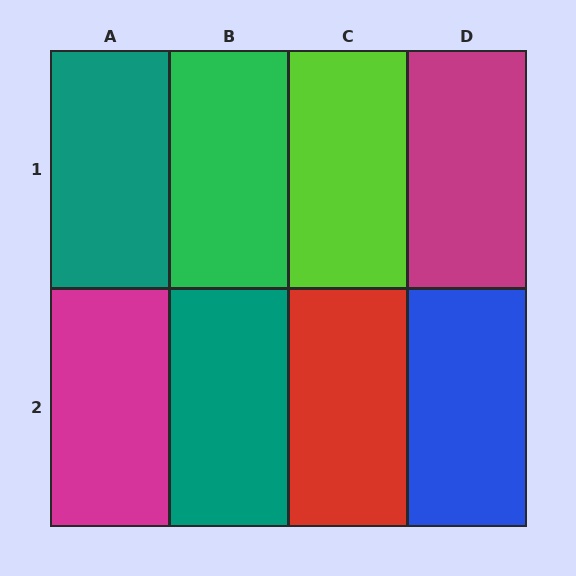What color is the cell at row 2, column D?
Blue.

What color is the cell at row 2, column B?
Teal.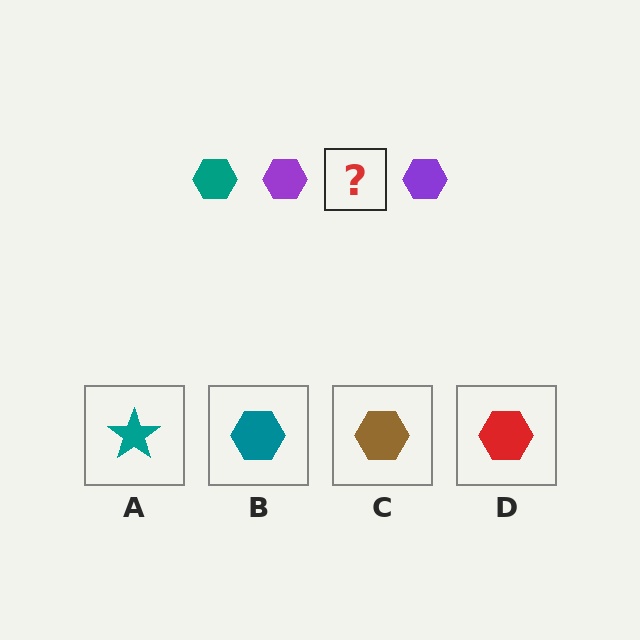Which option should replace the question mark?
Option B.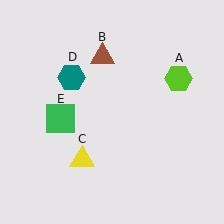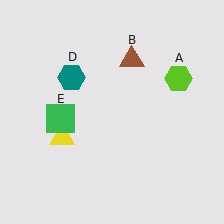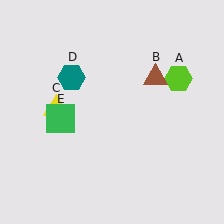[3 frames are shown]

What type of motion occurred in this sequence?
The brown triangle (object B), yellow triangle (object C) rotated clockwise around the center of the scene.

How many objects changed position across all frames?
2 objects changed position: brown triangle (object B), yellow triangle (object C).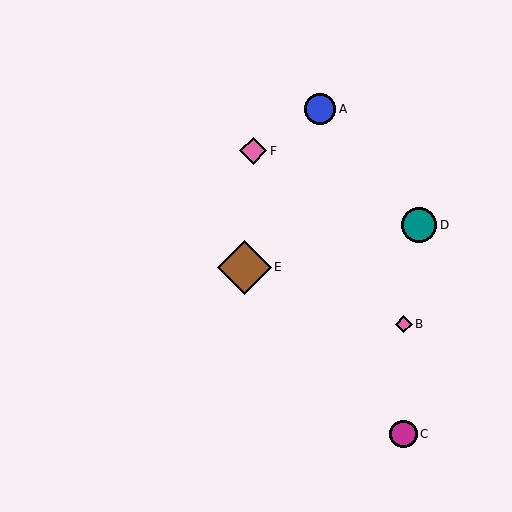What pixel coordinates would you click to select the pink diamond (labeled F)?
Click at (253, 151) to select the pink diamond F.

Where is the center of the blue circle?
The center of the blue circle is at (320, 109).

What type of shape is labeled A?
Shape A is a blue circle.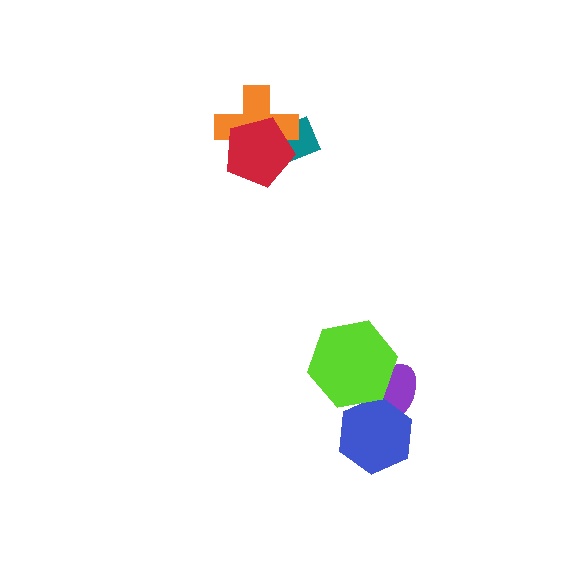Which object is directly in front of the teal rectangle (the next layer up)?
The orange cross is directly in front of the teal rectangle.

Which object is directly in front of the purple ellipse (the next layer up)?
The blue hexagon is directly in front of the purple ellipse.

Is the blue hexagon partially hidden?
Yes, it is partially covered by another shape.